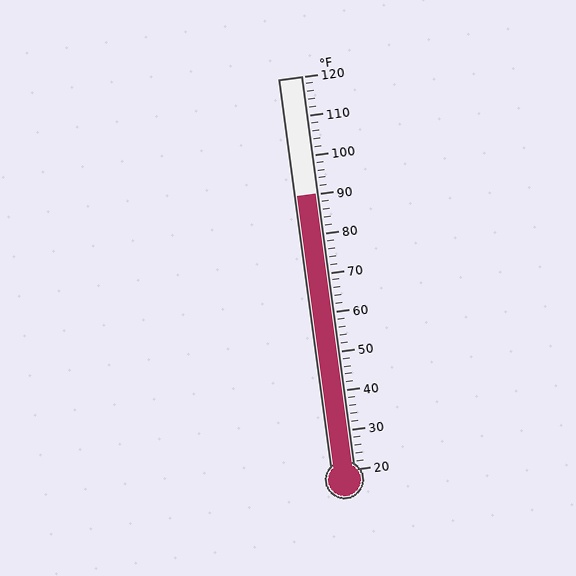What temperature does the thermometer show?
The thermometer shows approximately 90°F.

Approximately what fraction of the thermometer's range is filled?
The thermometer is filled to approximately 70% of its range.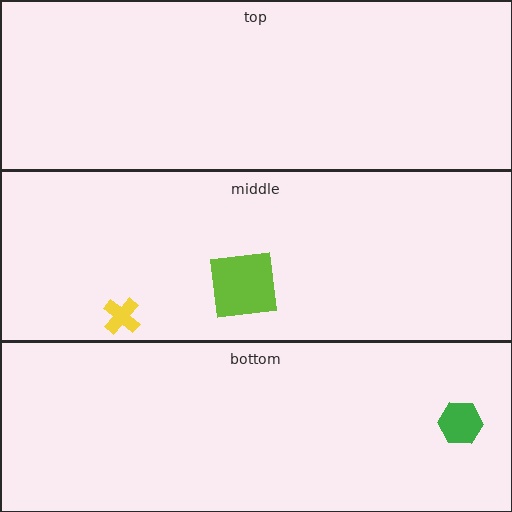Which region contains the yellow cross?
The middle region.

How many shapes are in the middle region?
2.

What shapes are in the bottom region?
The green hexagon.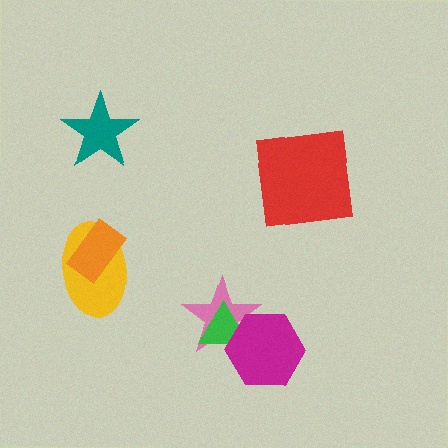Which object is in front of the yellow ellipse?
The orange rectangle is in front of the yellow ellipse.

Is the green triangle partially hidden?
Yes, it is partially covered by another shape.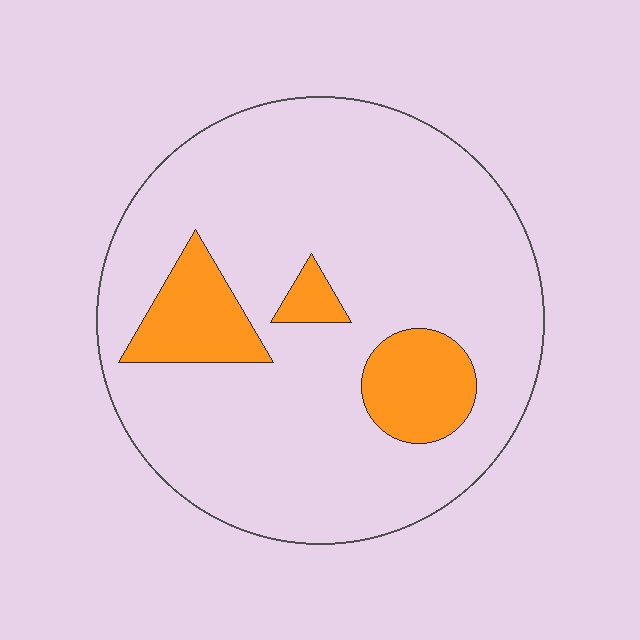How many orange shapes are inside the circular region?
3.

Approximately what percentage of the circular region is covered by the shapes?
Approximately 15%.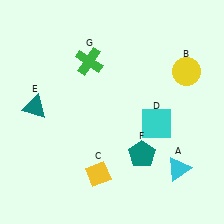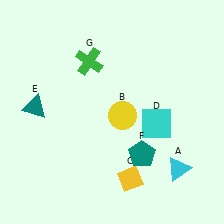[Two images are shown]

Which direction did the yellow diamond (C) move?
The yellow diamond (C) moved right.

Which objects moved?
The objects that moved are: the yellow circle (B), the yellow diamond (C).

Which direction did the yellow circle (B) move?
The yellow circle (B) moved left.